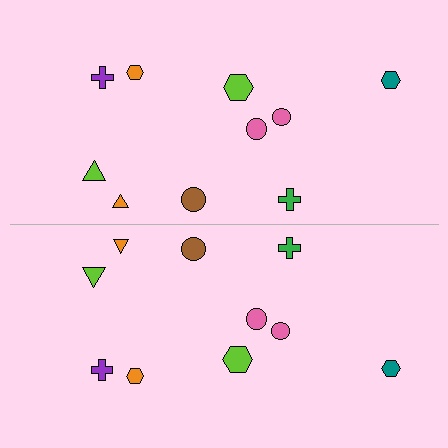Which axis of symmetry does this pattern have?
The pattern has a horizontal axis of symmetry running through the center of the image.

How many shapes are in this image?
There are 20 shapes in this image.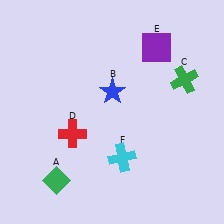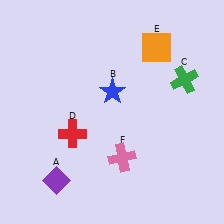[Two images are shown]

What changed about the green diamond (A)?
In Image 1, A is green. In Image 2, it changed to purple.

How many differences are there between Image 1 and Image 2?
There are 3 differences between the two images.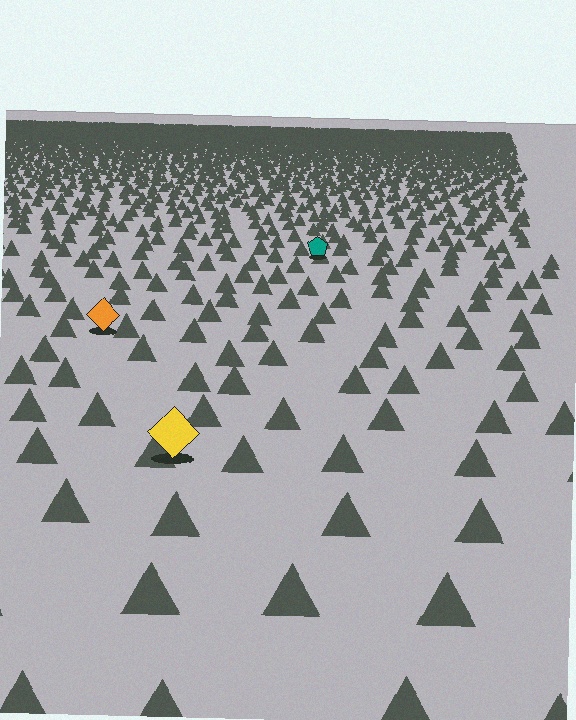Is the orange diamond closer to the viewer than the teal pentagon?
Yes. The orange diamond is closer — you can tell from the texture gradient: the ground texture is coarser near it.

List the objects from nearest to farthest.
From nearest to farthest: the yellow diamond, the orange diamond, the teal pentagon.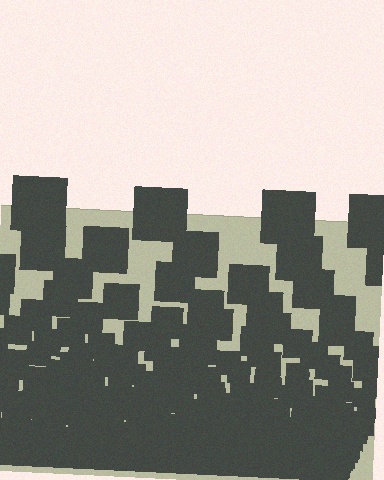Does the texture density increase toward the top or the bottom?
Density increases toward the bottom.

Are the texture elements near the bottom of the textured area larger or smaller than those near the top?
Smaller. The gradient is inverted — elements near the bottom are smaller and denser.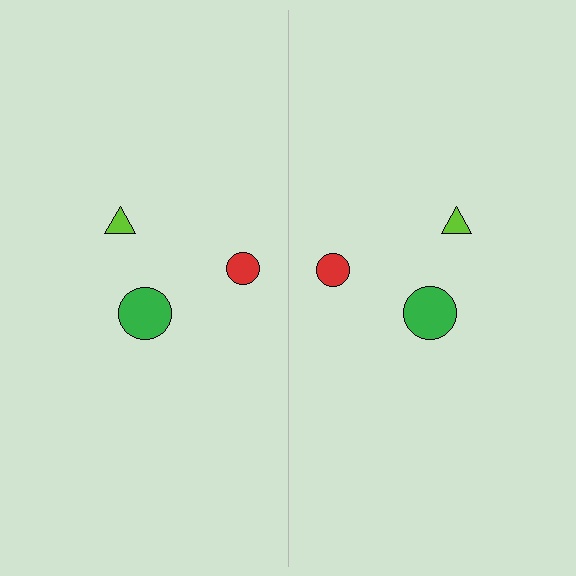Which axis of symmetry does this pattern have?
The pattern has a vertical axis of symmetry running through the center of the image.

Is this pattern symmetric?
Yes, this pattern has bilateral (reflection) symmetry.